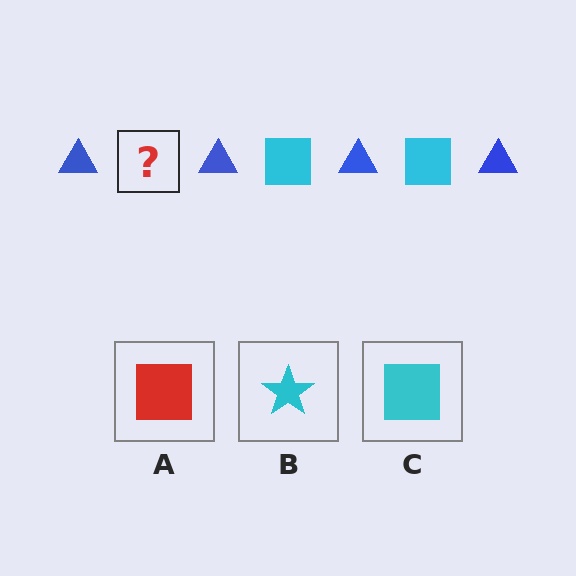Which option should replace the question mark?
Option C.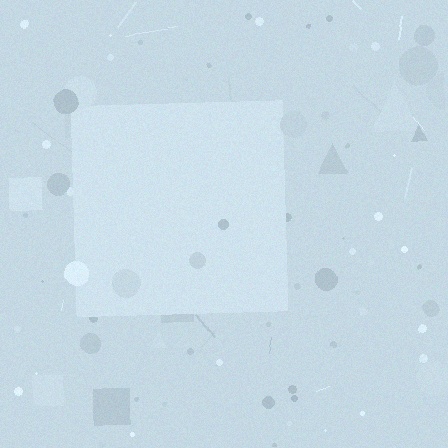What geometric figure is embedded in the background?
A square is embedded in the background.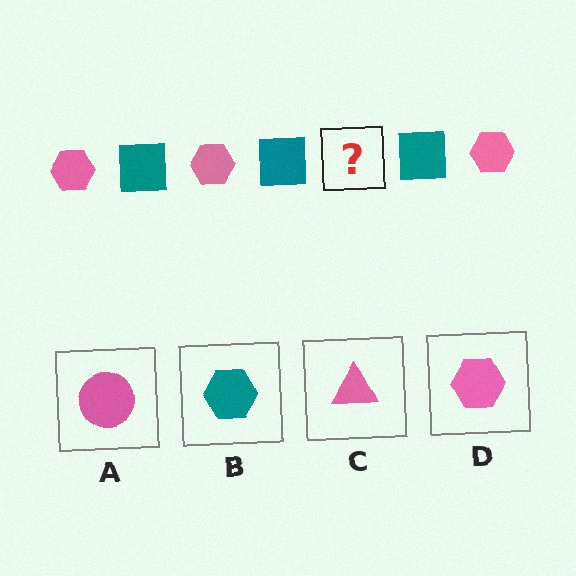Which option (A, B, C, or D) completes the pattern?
D.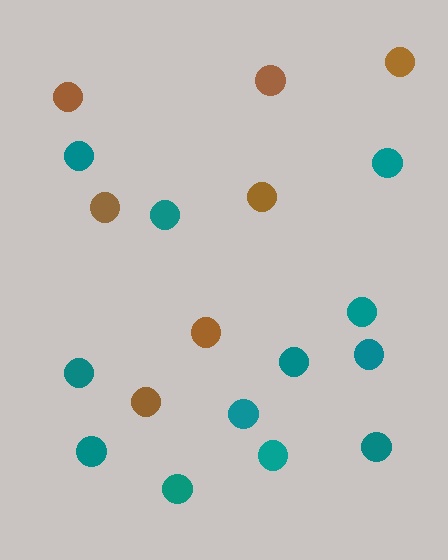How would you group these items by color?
There are 2 groups: one group of brown circles (7) and one group of teal circles (12).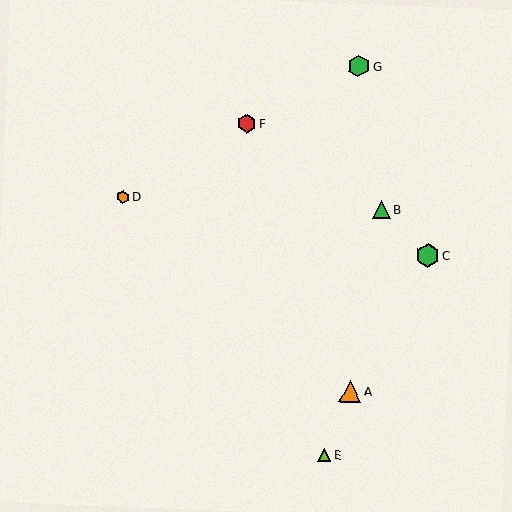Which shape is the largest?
The green hexagon (labeled C) is the largest.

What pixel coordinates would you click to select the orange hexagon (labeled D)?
Click at (123, 197) to select the orange hexagon D.